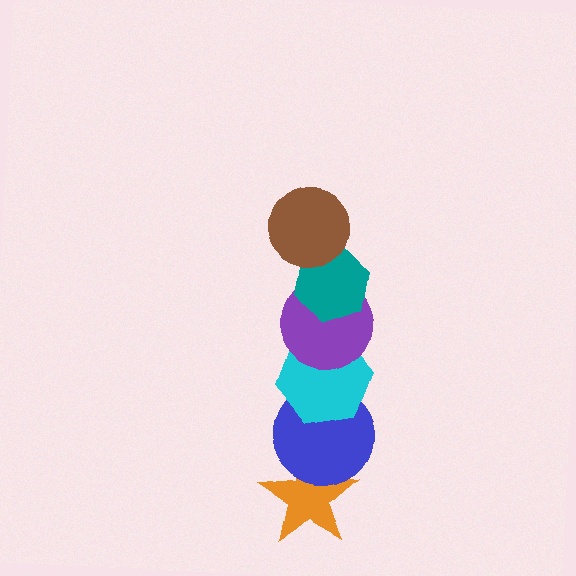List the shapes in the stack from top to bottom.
From top to bottom: the brown circle, the teal hexagon, the purple circle, the cyan hexagon, the blue circle, the orange star.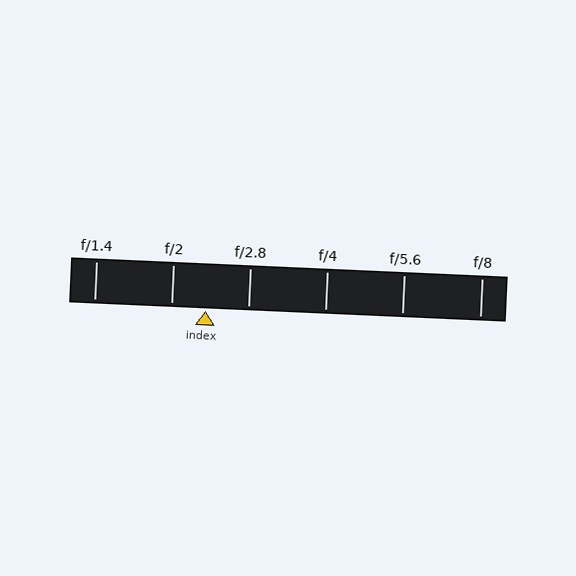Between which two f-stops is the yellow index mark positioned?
The index mark is between f/2 and f/2.8.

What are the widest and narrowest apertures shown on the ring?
The widest aperture shown is f/1.4 and the narrowest is f/8.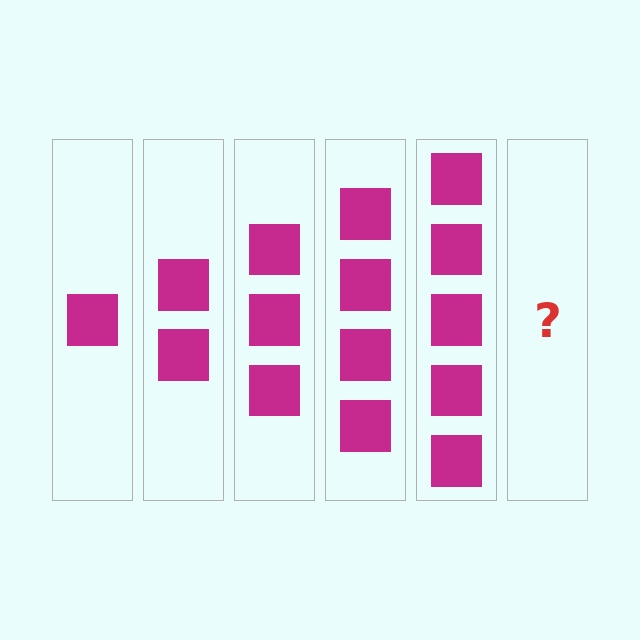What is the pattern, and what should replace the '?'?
The pattern is that each step adds one more square. The '?' should be 6 squares.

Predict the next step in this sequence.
The next step is 6 squares.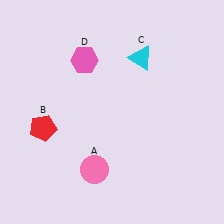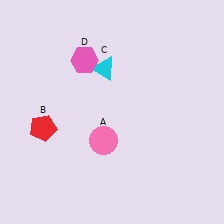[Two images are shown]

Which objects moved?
The objects that moved are: the pink circle (A), the cyan triangle (C).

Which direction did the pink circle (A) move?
The pink circle (A) moved up.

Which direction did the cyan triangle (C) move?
The cyan triangle (C) moved left.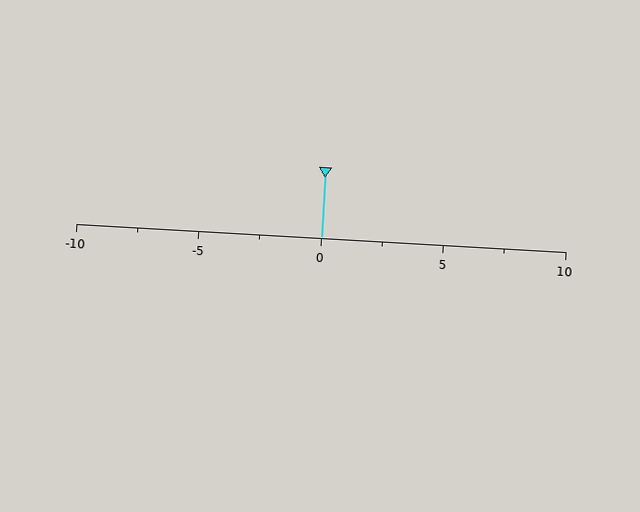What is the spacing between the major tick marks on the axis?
The major ticks are spaced 5 apart.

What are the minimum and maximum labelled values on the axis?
The axis runs from -10 to 10.